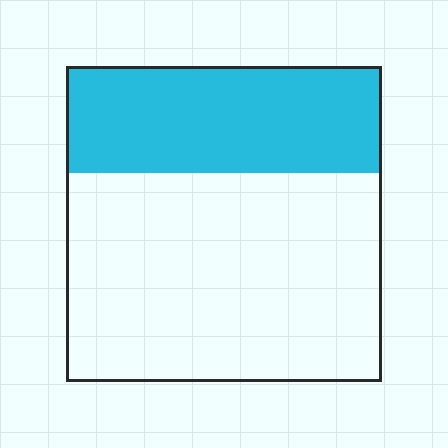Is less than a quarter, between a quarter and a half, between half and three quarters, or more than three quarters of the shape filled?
Between a quarter and a half.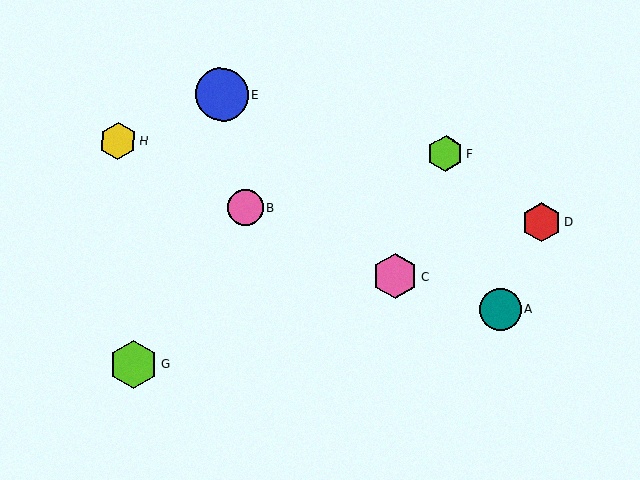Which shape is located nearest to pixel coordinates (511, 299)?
The teal circle (labeled A) at (500, 309) is nearest to that location.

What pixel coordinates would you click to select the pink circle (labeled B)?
Click at (245, 207) to select the pink circle B.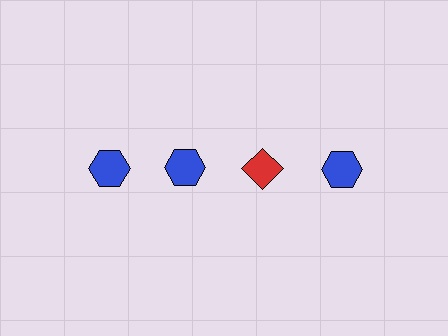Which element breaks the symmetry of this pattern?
The red diamond in the top row, center column breaks the symmetry. All other shapes are blue hexagons.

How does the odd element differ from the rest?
It differs in both color (red instead of blue) and shape (diamond instead of hexagon).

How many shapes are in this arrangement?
There are 4 shapes arranged in a grid pattern.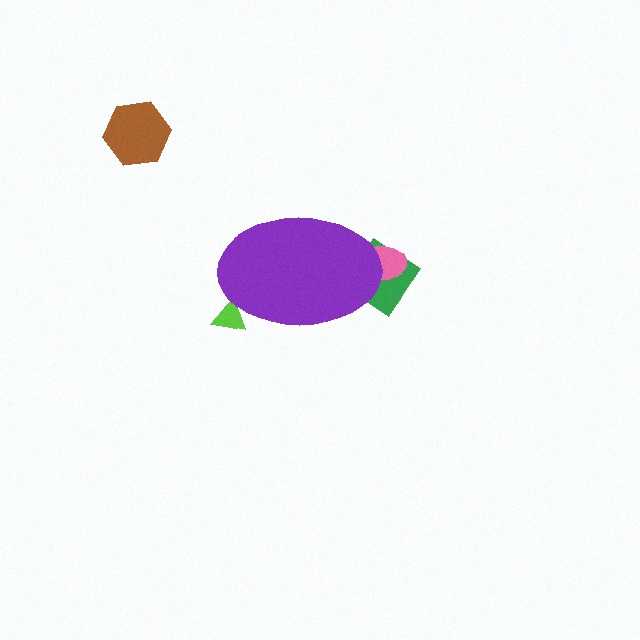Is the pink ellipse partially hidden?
Yes, the pink ellipse is partially hidden behind the purple ellipse.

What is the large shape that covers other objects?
A purple ellipse.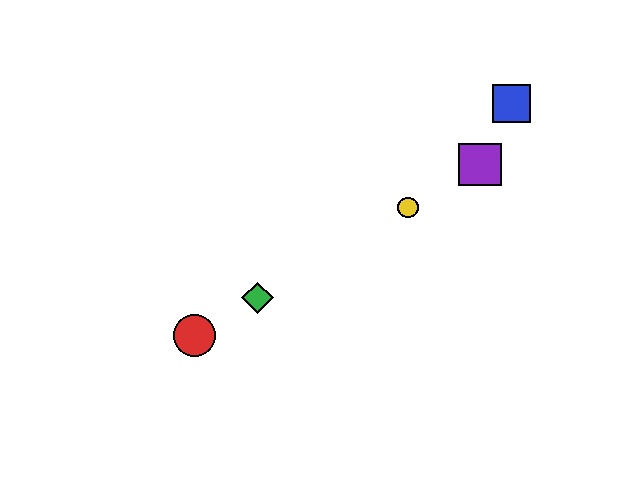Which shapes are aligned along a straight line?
The red circle, the green diamond, the yellow circle, the purple square are aligned along a straight line.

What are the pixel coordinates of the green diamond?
The green diamond is at (258, 298).